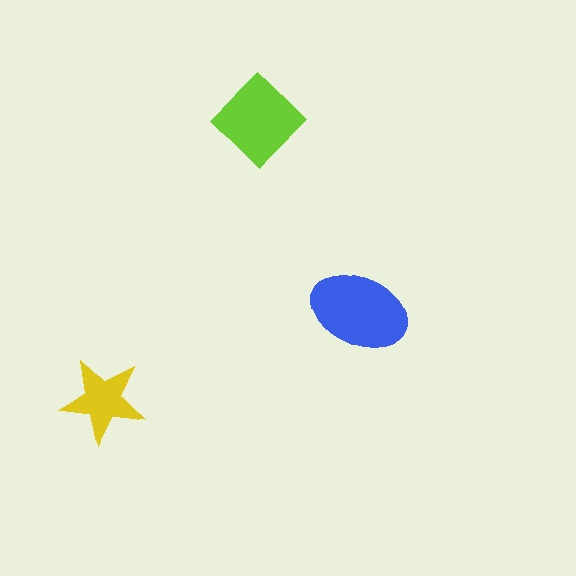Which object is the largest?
The blue ellipse.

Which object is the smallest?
The yellow star.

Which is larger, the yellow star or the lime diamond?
The lime diamond.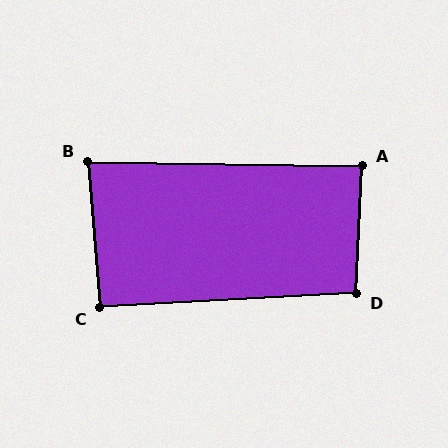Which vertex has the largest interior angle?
D, at approximately 96 degrees.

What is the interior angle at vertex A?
Approximately 88 degrees (approximately right).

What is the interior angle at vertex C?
Approximately 92 degrees (approximately right).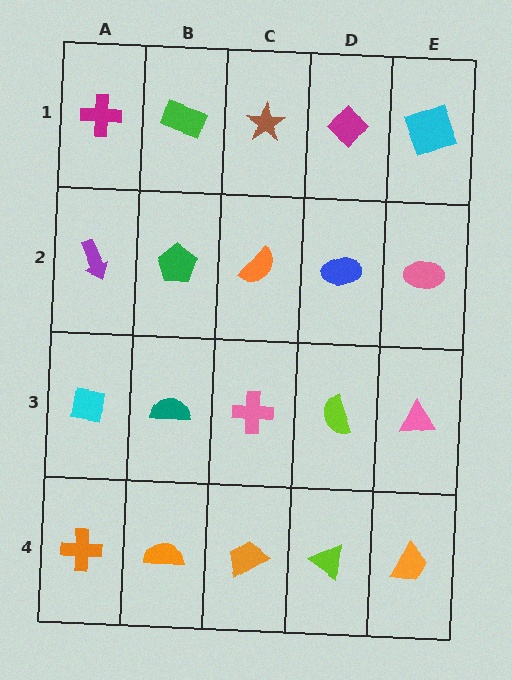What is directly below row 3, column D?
A lime triangle.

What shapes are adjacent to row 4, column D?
A lime semicircle (row 3, column D), an orange trapezoid (row 4, column C), an orange trapezoid (row 4, column E).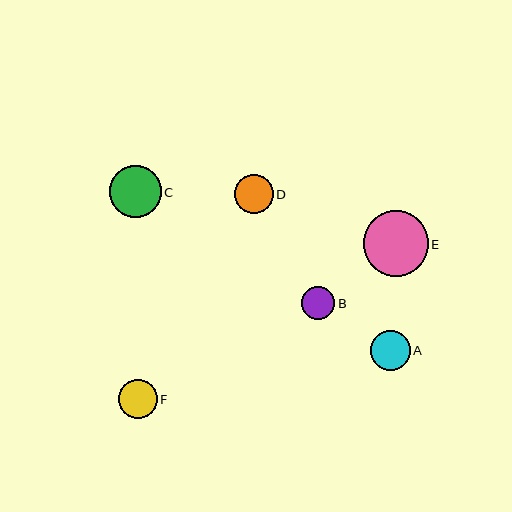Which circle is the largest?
Circle E is the largest with a size of approximately 65 pixels.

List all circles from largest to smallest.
From largest to smallest: E, C, A, D, F, B.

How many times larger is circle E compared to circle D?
Circle E is approximately 1.7 times the size of circle D.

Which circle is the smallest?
Circle B is the smallest with a size of approximately 33 pixels.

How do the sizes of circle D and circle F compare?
Circle D and circle F are approximately the same size.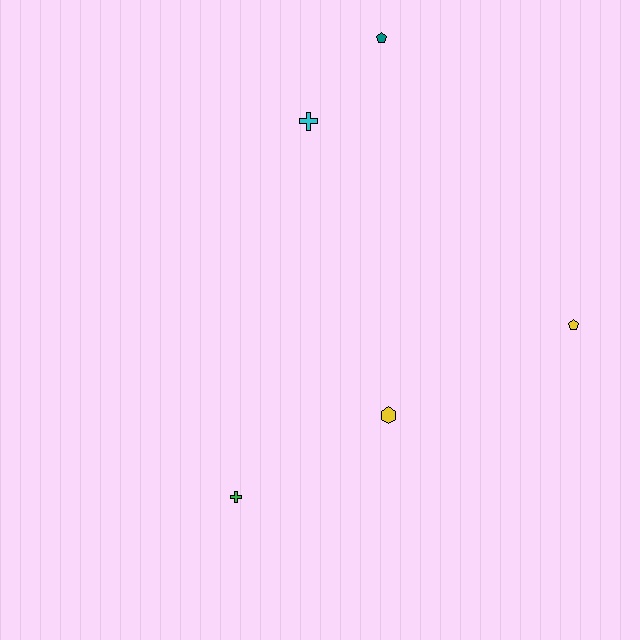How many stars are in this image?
There are no stars.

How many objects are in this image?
There are 5 objects.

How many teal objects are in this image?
There is 1 teal object.